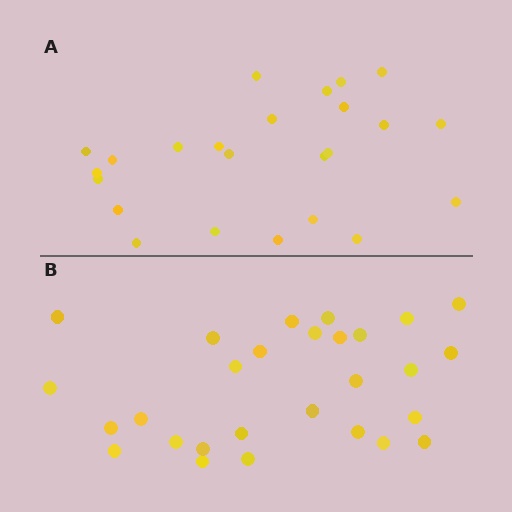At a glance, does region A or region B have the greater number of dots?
Region B (the bottom region) has more dots.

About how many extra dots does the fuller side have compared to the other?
Region B has about 4 more dots than region A.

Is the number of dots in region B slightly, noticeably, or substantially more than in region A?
Region B has only slightly more — the two regions are fairly close. The ratio is roughly 1.2 to 1.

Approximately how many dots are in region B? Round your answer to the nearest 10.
About 30 dots. (The exact count is 28, which rounds to 30.)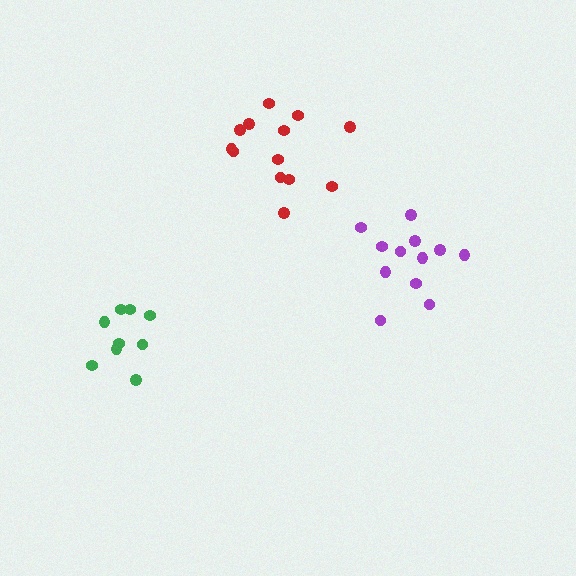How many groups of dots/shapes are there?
There are 3 groups.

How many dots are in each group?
Group 1: 9 dots, Group 2: 12 dots, Group 3: 13 dots (34 total).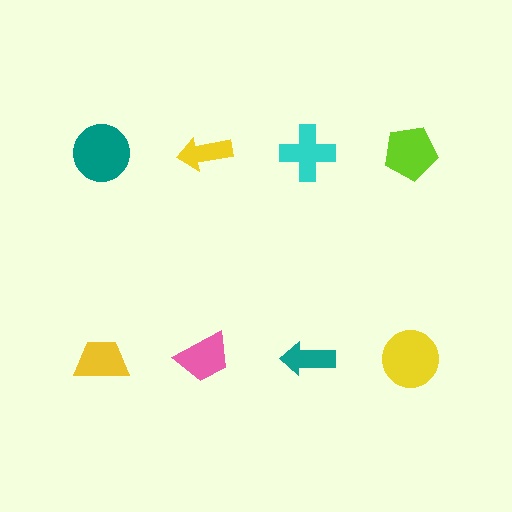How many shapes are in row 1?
4 shapes.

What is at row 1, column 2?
A yellow arrow.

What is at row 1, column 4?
A lime pentagon.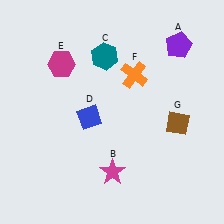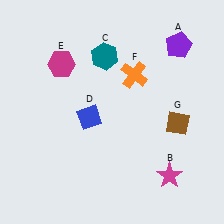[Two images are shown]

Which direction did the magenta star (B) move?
The magenta star (B) moved right.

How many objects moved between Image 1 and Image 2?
1 object moved between the two images.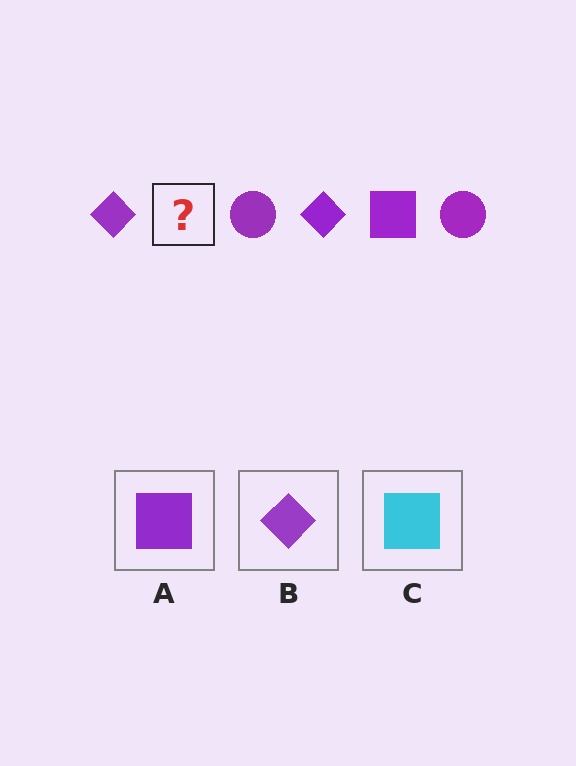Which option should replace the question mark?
Option A.